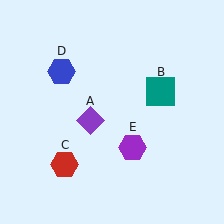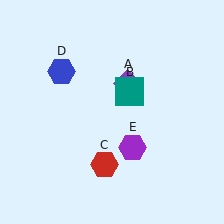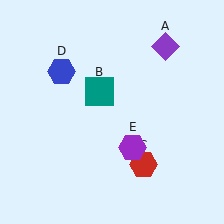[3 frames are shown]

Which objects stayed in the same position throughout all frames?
Blue hexagon (object D) and purple hexagon (object E) remained stationary.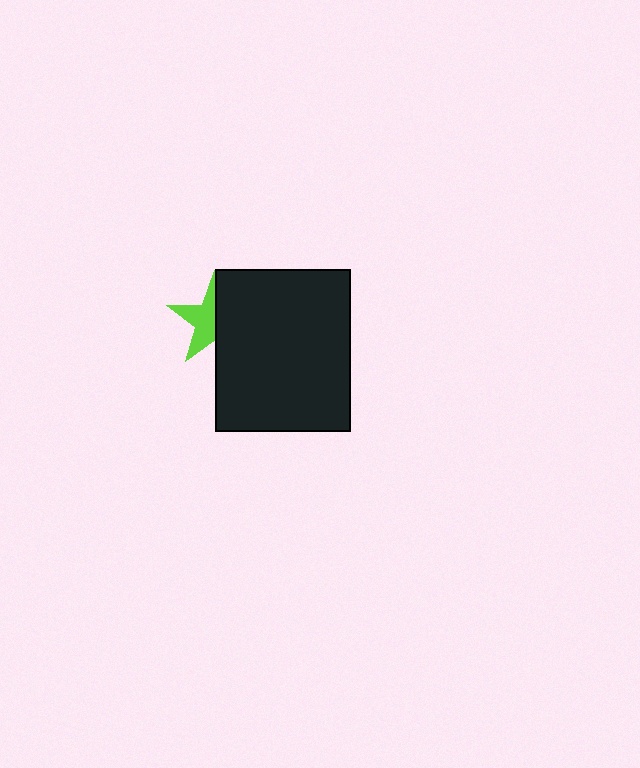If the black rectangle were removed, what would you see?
You would see the complete lime star.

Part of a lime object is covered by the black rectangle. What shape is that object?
It is a star.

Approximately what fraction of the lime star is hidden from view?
Roughly 48% of the lime star is hidden behind the black rectangle.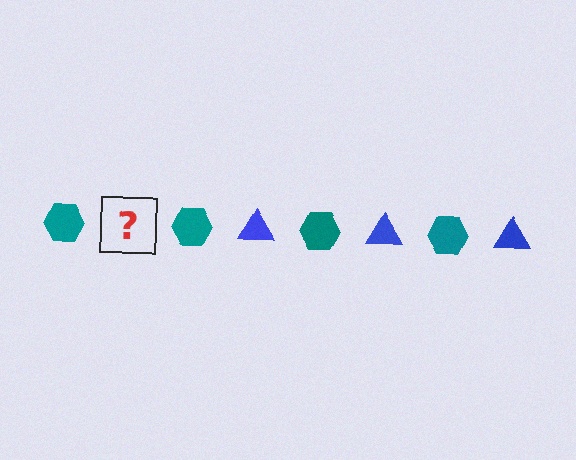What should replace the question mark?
The question mark should be replaced with a blue triangle.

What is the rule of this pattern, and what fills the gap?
The rule is that the pattern alternates between teal hexagon and blue triangle. The gap should be filled with a blue triangle.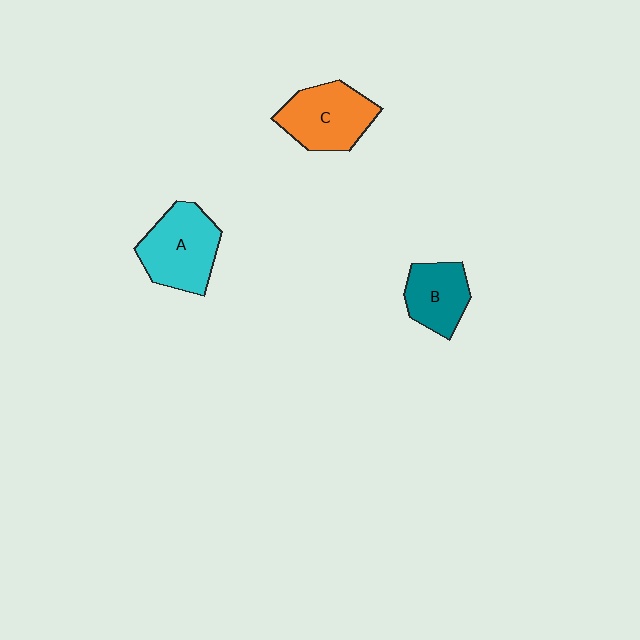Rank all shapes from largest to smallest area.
From largest to smallest: A (cyan), C (orange), B (teal).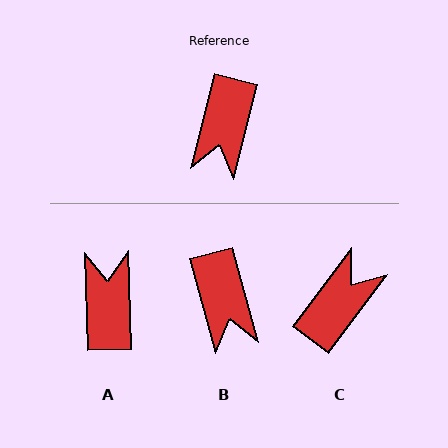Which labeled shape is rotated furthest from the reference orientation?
A, about 164 degrees away.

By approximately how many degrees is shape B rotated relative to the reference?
Approximately 29 degrees counter-clockwise.